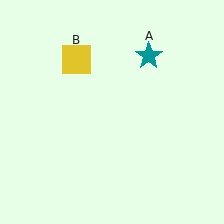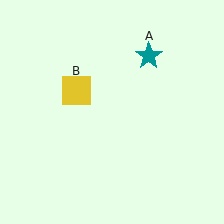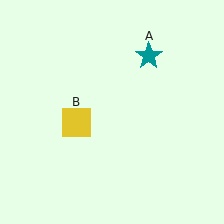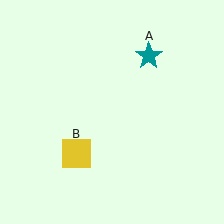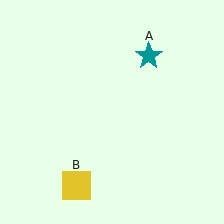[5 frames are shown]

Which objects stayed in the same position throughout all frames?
Teal star (object A) remained stationary.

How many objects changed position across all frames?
1 object changed position: yellow square (object B).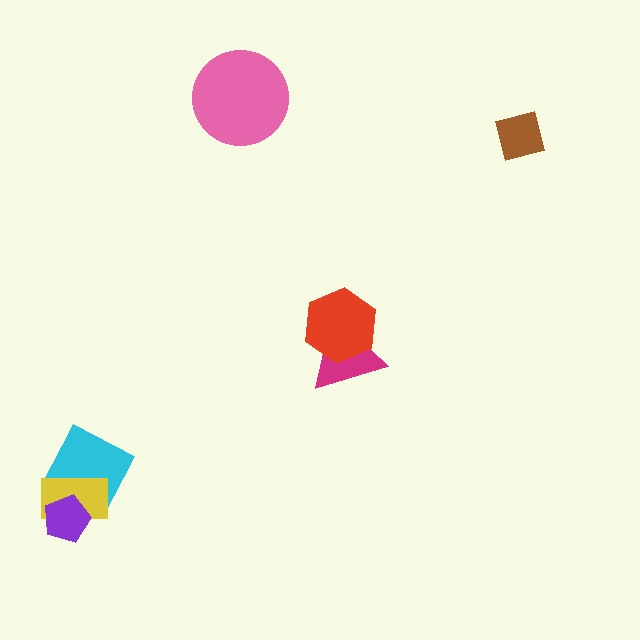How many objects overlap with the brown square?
0 objects overlap with the brown square.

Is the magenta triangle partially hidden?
Yes, it is partially covered by another shape.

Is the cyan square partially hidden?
Yes, it is partially covered by another shape.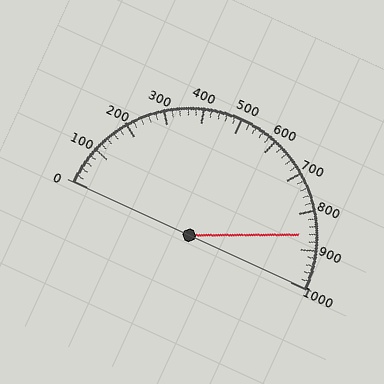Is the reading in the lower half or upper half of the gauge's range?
The reading is in the upper half of the range (0 to 1000).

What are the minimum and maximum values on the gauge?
The gauge ranges from 0 to 1000.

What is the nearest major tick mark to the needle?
The nearest major tick mark is 900.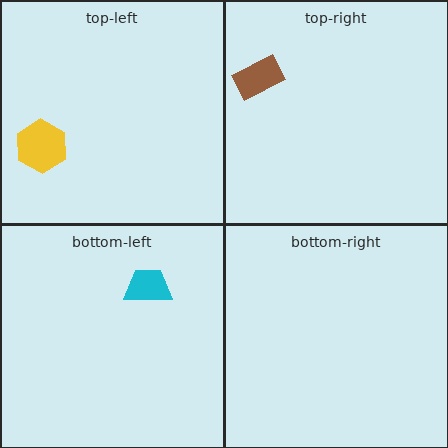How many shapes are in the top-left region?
1.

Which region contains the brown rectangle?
The top-right region.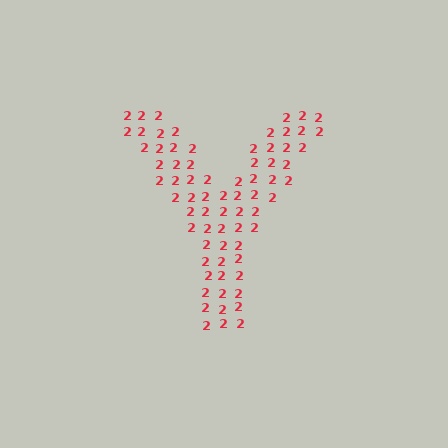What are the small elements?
The small elements are digit 2's.